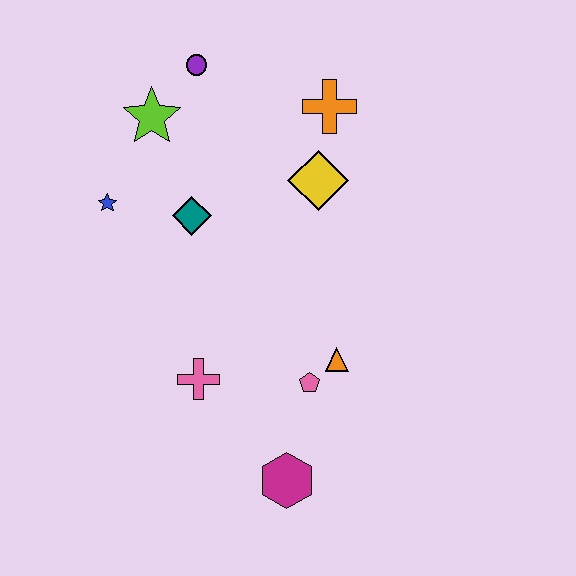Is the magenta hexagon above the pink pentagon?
No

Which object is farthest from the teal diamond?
The magenta hexagon is farthest from the teal diamond.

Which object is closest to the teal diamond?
The blue star is closest to the teal diamond.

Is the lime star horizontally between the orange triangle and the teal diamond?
No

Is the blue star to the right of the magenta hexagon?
No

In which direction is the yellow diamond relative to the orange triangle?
The yellow diamond is above the orange triangle.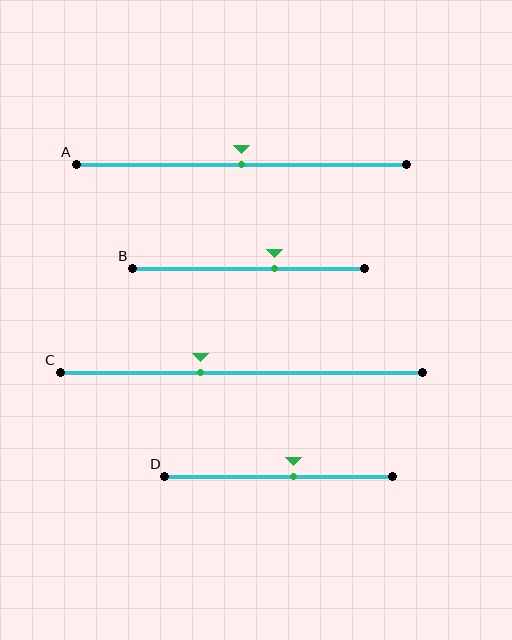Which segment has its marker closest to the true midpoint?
Segment A has its marker closest to the true midpoint.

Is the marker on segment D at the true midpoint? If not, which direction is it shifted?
No, the marker on segment D is shifted to the right by about 7% of the segment length.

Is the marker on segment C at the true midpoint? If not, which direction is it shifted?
No, the marker on segment C is shifted to the left by about 11% of the segment length.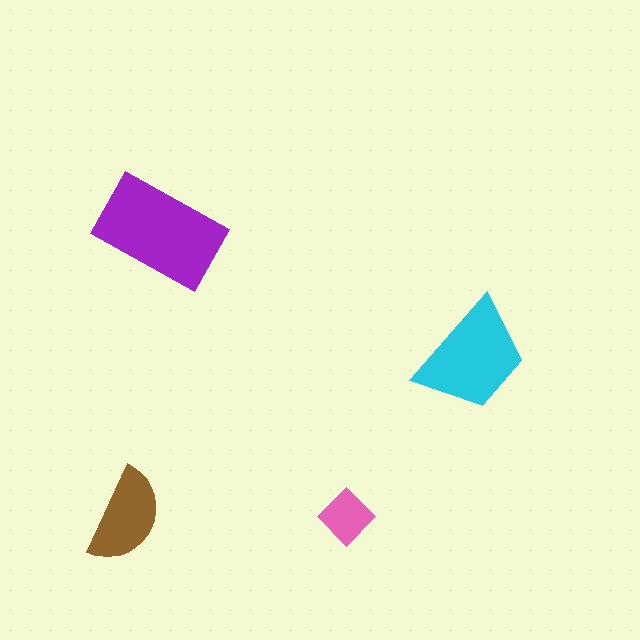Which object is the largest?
The purple rectangle.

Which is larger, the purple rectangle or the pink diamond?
The purple rectangle.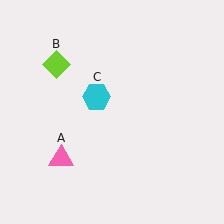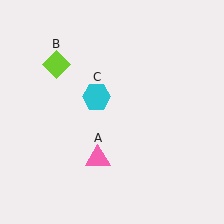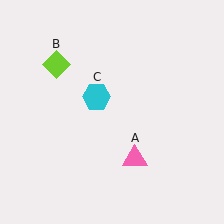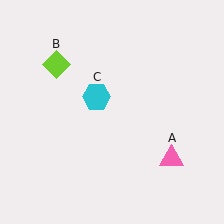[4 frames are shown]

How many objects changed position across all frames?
1 object changed position: pink triangle (object A).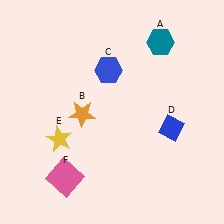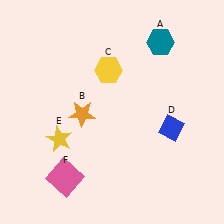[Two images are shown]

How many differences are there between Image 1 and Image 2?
There is 1 difference between the two images.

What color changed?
The hexagon (C) changed from blue in Image 1 to yellow in Image 2.